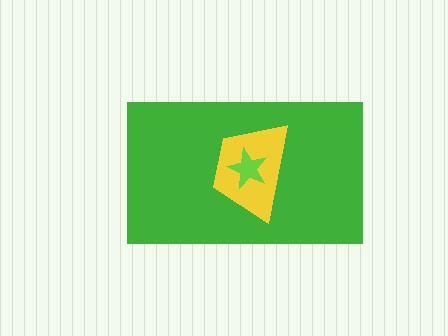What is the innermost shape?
The lime star.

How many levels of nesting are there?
3.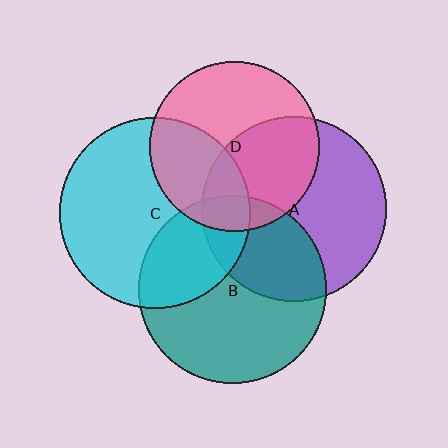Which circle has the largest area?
Circle C (cyan).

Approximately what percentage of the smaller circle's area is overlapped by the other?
Approximately 10%.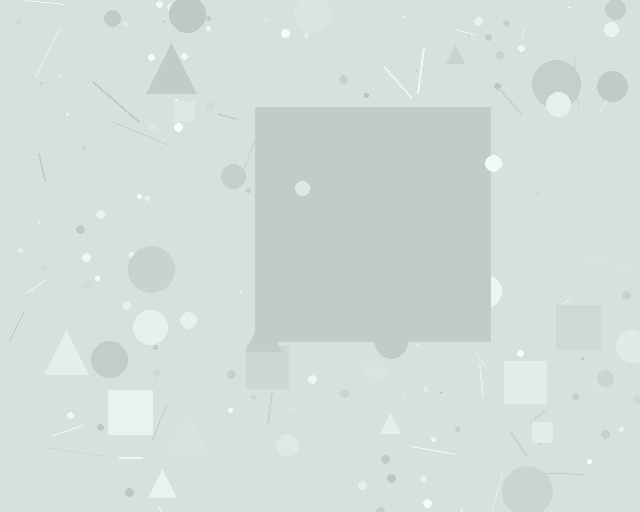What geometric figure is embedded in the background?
A square is embedded in the background.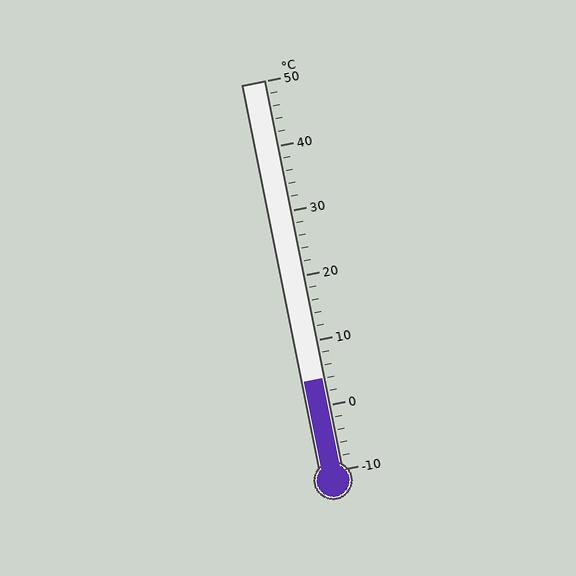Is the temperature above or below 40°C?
The temperature is below 40°C.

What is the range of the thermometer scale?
The thermometer scale ranges from -10°C to 50°C.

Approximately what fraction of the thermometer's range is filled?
The thermometer is filled to approximately 25% of its range.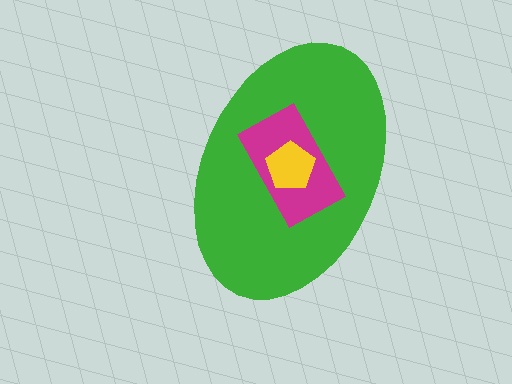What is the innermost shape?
The yellow pentagon.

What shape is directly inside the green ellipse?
The magenta rectangle.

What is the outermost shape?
The green ellipse.